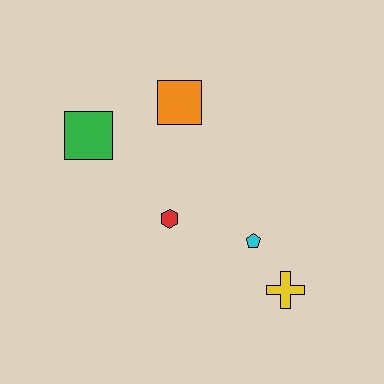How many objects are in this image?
There are 5 objects.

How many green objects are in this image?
There is 1 green object.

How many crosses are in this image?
There is 1 cross.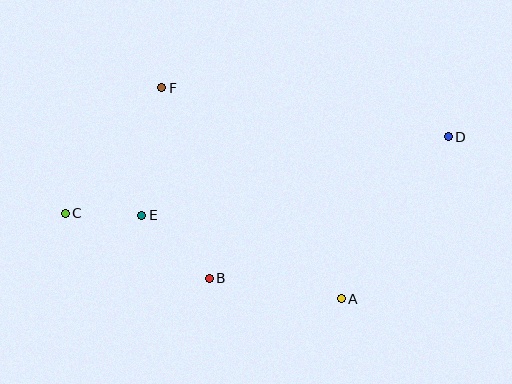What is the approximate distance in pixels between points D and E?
The distance between D and E is approximately 316 pixels.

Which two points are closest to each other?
Points C and E are closest to each other.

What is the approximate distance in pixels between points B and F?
The distance between B and F is approximately 196 pixels.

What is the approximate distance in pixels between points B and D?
The distance between B and D is approximately 278 pixels.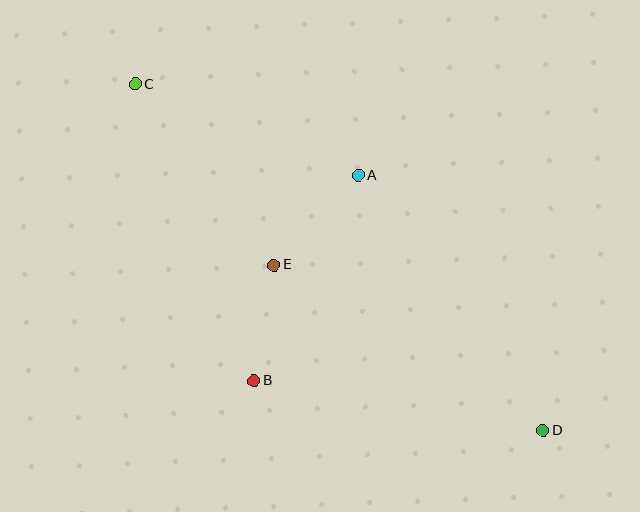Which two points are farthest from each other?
Points C and D are farthest from each other.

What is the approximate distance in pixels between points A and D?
The distance between A and D is approximately 315 pixels.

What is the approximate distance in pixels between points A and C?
The distance between A and C is approximately 241 pixels.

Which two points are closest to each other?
Points B and E are closest to each other.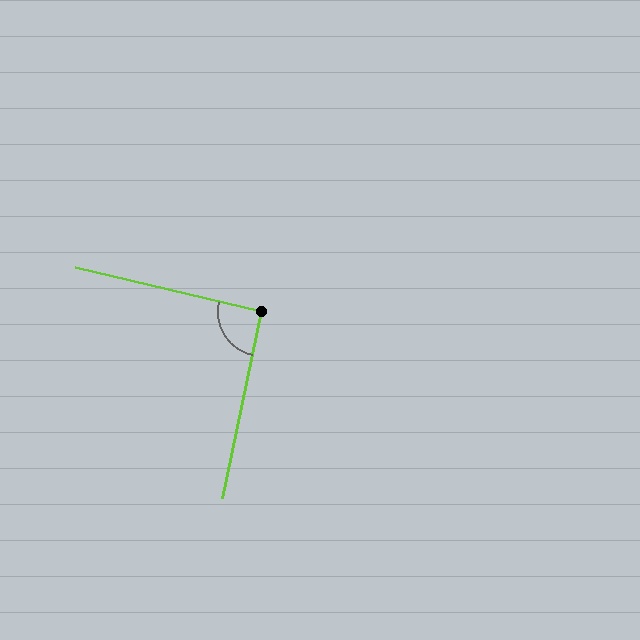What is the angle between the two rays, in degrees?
Approximately 91 degrees.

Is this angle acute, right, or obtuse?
It is approximately a right angle.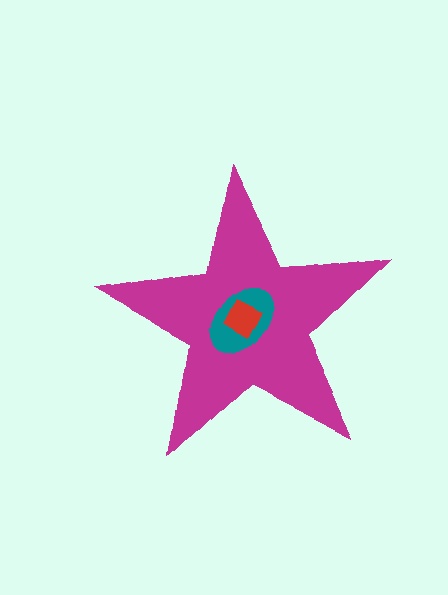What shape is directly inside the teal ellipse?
The red diamond.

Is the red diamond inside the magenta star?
Yes.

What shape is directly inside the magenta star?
The teal ellipse.